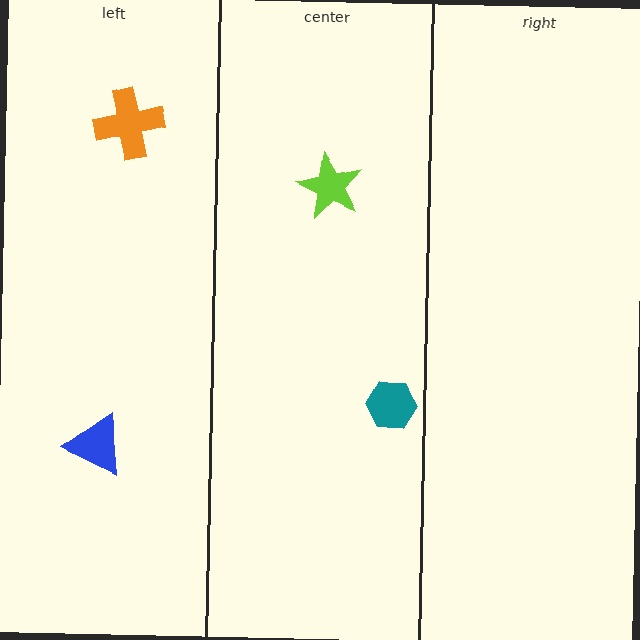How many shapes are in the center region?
2.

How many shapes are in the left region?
2.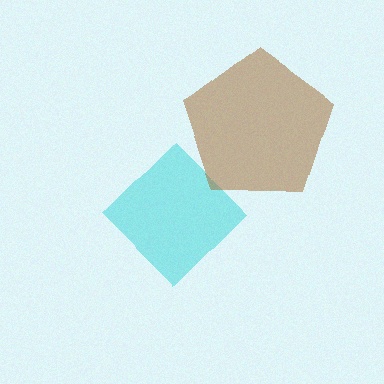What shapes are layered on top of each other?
The layered shapes are: a cyan diamond, a brown pentagon.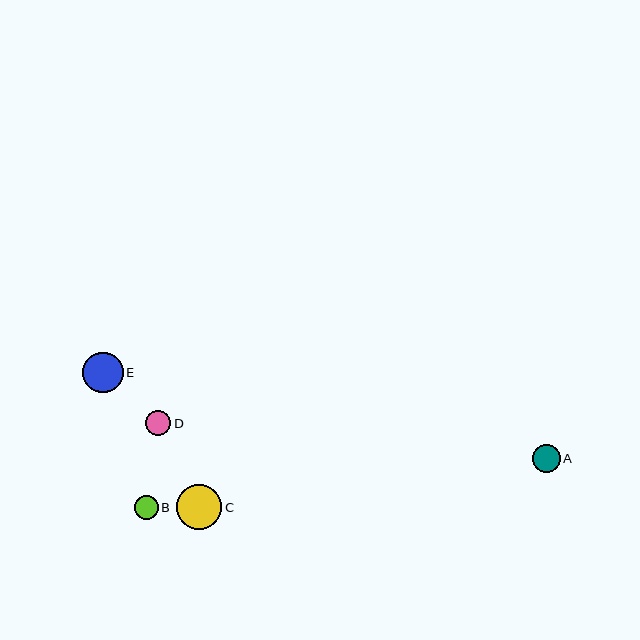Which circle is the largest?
Circle C is the largest with a size of approximately 45 pixels.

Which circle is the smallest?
Circle B is the smallest with a size of approximately 24 pixels.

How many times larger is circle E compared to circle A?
Circle E is approximately 1.5 times the size of circle A.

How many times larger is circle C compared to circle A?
Circle C is approximately 1.6 times the size of circle A.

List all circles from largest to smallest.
From largest to smallest: C, E, A, D, B.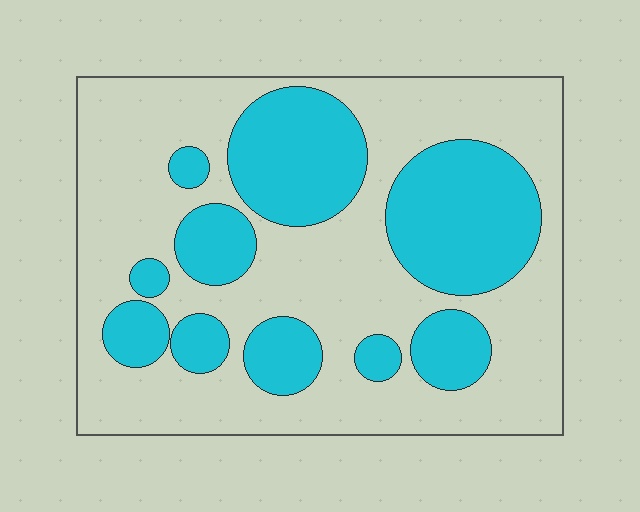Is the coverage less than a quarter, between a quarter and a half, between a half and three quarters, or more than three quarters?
Between a quarter and a half.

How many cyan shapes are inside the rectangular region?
10.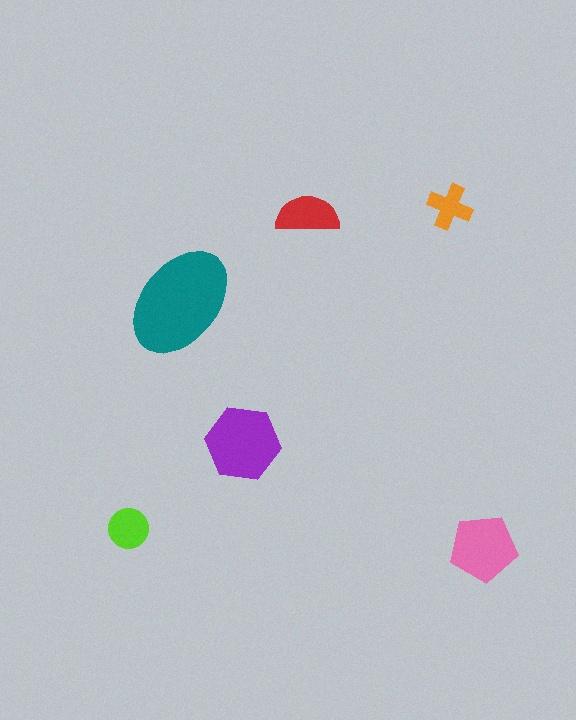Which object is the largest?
The teal ellipse.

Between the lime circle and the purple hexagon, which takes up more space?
The purple hexagon.